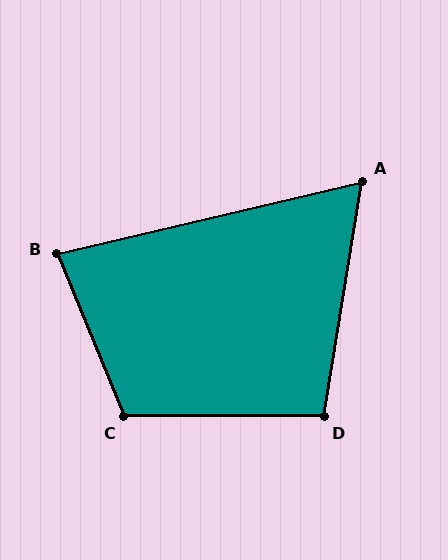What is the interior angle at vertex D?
Approximately 99 degrees (obtuse).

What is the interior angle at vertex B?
Approximately 81 degrees (acute).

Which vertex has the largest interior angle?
C, at approximately 112 degrees.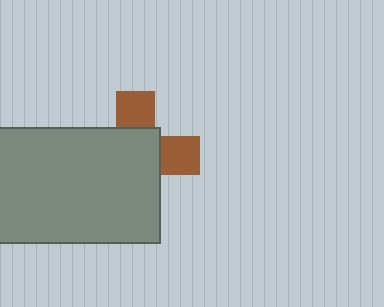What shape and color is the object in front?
The object in front is a gray rectangle.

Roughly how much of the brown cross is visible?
A small part of it is visible (roughly 34%).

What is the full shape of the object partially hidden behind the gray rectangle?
The partially hidden object is a brown cross.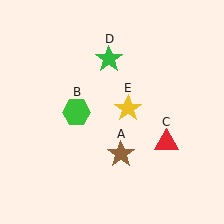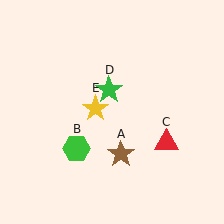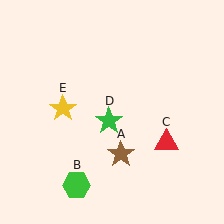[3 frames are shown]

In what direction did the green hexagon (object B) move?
The green hexagon (object B) moved down.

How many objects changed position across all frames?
3 objects changed position: green hexagon (object B), green star (object D), yellow star (object E).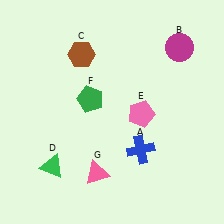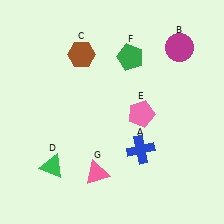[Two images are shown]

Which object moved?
The green pentagon (F) moved up.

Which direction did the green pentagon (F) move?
The green pentagon (F) moved up.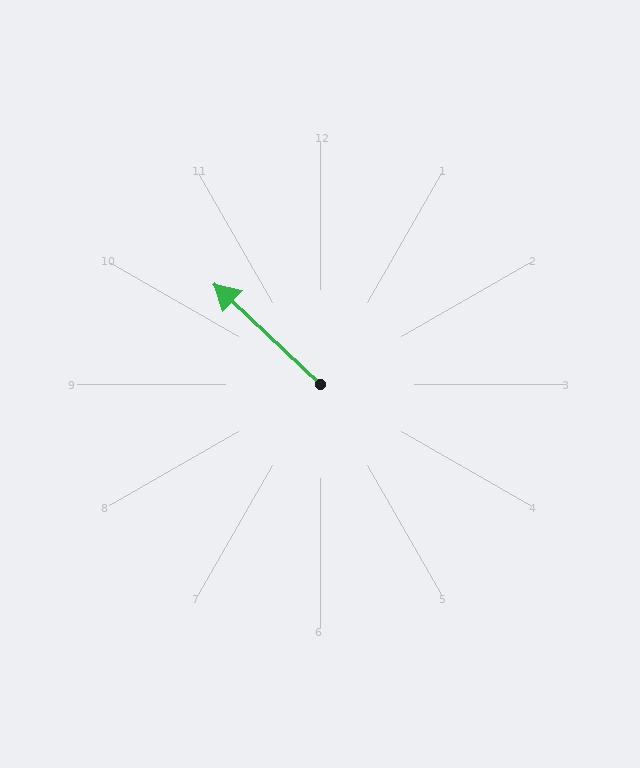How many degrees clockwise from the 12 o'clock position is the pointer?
Approximately 313 degrees.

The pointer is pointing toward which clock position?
Roughly 10 o'clock.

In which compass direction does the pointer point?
Northwest.